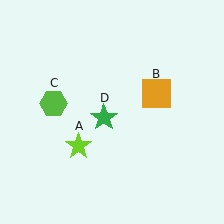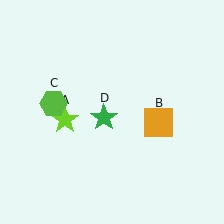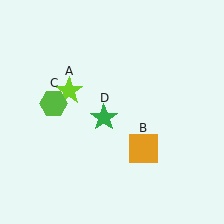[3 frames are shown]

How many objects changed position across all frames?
2 objects changed position: lime star (object A), orange square (object B).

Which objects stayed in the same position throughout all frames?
Lime hexagon (object C) and green star (object D) remained stationary.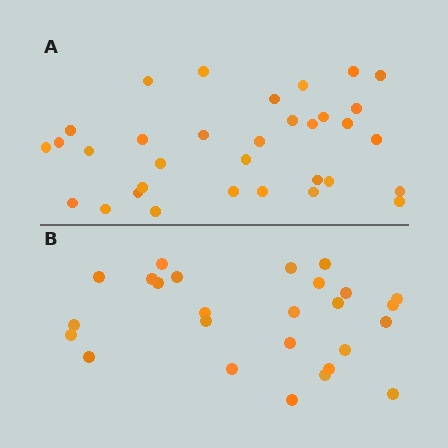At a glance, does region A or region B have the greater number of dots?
Region A (the top region) has more dots.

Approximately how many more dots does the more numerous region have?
Region A has roughly 8 or so more dots than region B.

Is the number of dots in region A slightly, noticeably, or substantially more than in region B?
Region A has noticeably more, but not dramatically so. The ratio is roughly 1.3 to 1.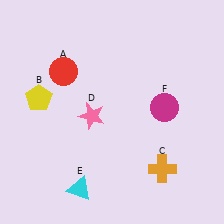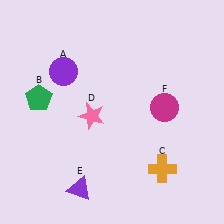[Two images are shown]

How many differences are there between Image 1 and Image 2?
There are 3 differences between the two images.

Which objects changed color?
A changed from red to purple. B changed from yellow to green. E changed from cyan to purple.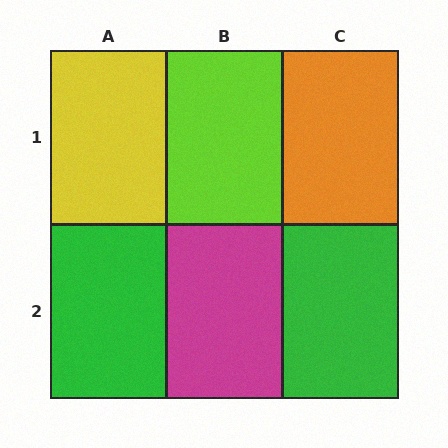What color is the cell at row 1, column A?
Yellow.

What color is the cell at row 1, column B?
Lime.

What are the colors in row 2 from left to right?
Green, magenta, green.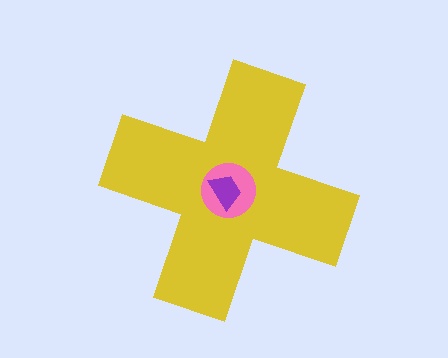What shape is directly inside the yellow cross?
The pink circle.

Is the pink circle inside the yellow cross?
Yes.